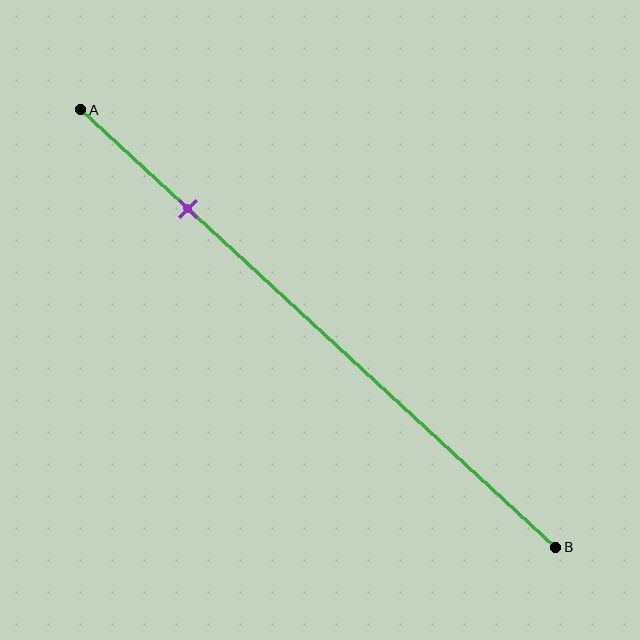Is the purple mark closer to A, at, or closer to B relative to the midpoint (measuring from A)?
The purple mark is closer to point A than the midpoint of segment AB.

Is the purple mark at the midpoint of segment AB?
No, the mark is at about 25% from A, not at the 50% midpoint.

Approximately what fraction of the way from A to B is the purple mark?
The purple mark is approximately 25% of the way from A to B.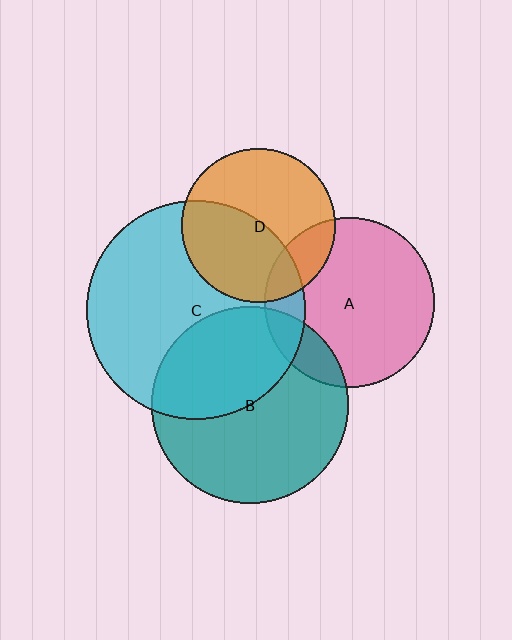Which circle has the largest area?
Circle C (cyan).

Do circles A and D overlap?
Yes.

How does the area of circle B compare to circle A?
Approximately 1.3 times.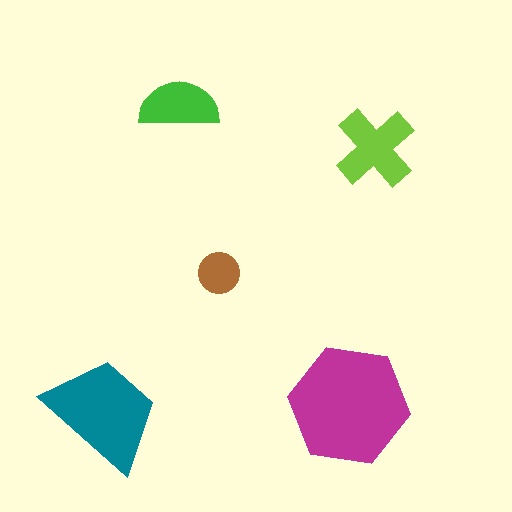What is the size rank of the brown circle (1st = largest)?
5th.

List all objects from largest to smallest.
The magenta hexagon, the teal trapezoid, the lime cross, the green semicircle, the brown circle.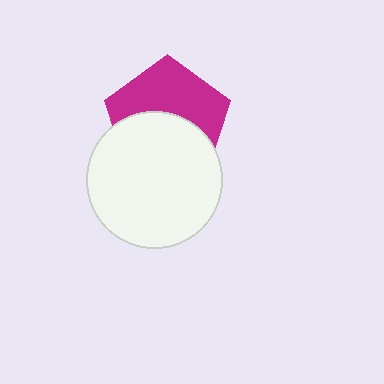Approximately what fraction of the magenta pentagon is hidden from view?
Roughly 50% of the magenta pentagon is hidden behind the white circle.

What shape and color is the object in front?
The object in front is a white circle.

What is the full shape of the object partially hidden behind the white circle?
The partially hidden object is a magenta pentagon.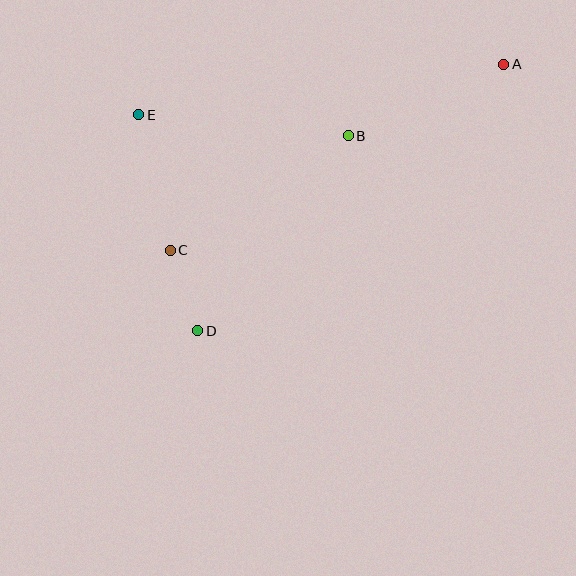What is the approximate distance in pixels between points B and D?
The distance between B and D is approximately 246 pixels.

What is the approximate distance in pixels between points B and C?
The distance between B and C is approximately 211 pixels.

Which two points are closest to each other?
Points C and D are closest to each other.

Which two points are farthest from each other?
Points A and D are farthest from each other.